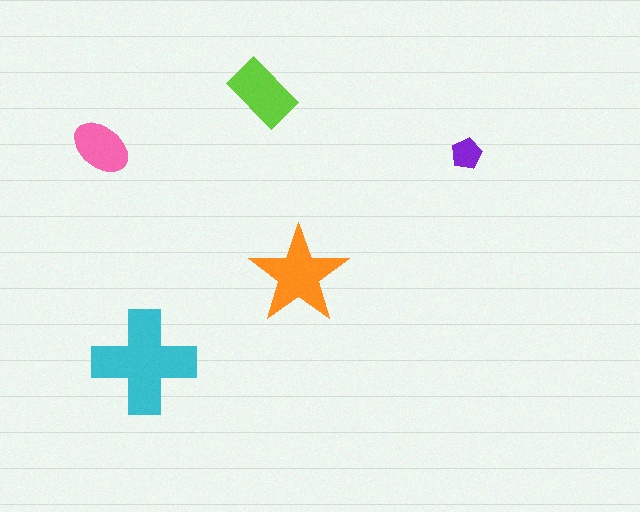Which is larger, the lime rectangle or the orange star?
The orange star.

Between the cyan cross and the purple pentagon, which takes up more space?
The cyan cross.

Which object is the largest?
The cyan cross.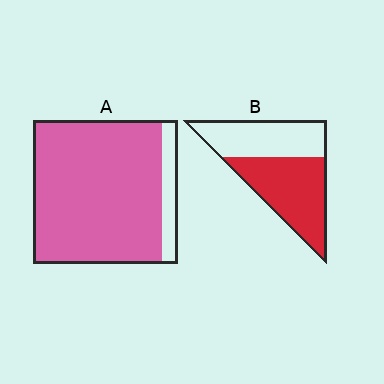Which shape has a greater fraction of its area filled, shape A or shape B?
Shape A.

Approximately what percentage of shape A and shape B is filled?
A is approximately 90% and B is approximately 55%.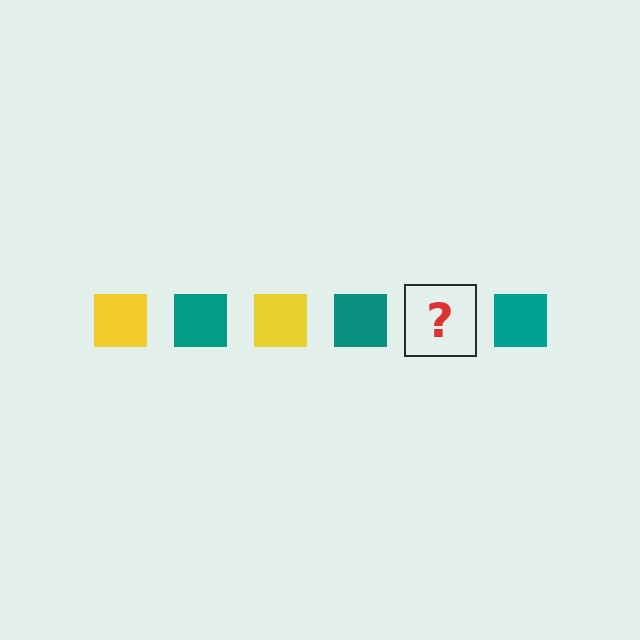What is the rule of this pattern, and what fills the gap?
The rule is that the pattern cycles through yellow, teal squares. The gap should be filled with a yellow square.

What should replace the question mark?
The question mark should be replaced with a yellow square.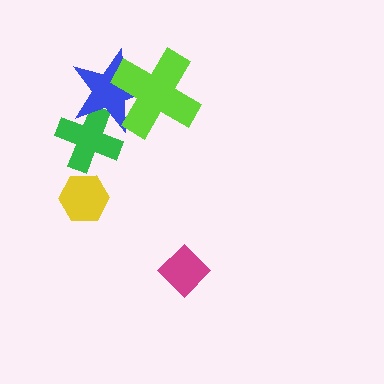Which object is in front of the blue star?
The lime cross is in front of the blue star.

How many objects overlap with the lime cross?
1 object overlaps with the lime cross.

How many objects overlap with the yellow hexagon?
0 objects overlap with the yellow hexagon.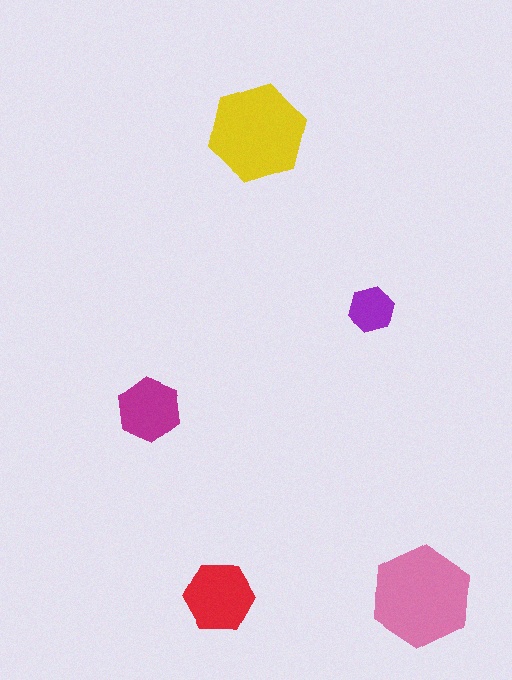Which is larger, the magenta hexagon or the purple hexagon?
The magenta one.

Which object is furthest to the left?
The magenta hexagon is leftmost.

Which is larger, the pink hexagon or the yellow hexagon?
The pink one.